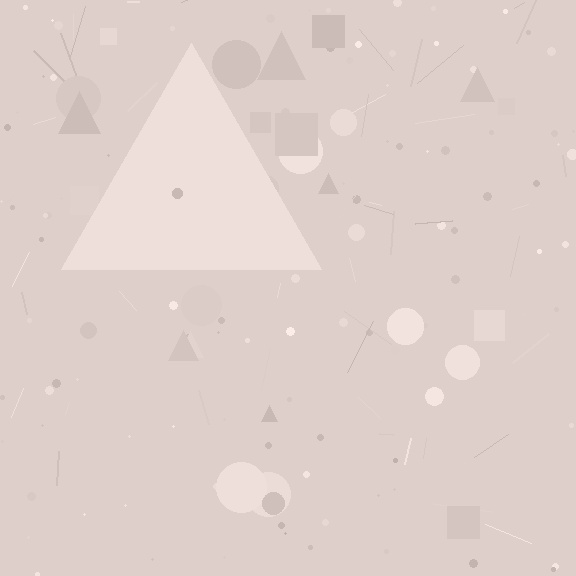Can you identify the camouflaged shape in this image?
The camouflaged shape is a triangle.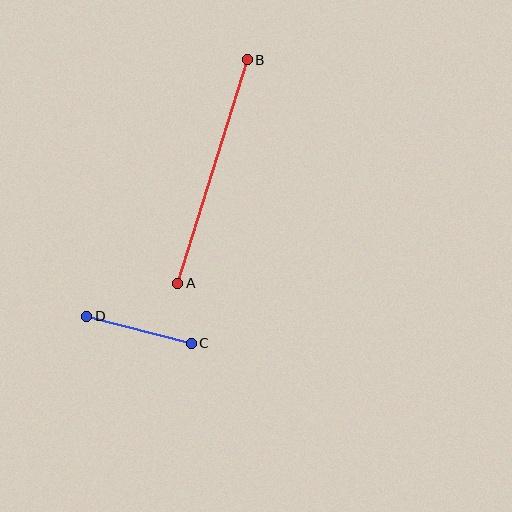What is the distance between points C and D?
The distance is approximately 108 pixels.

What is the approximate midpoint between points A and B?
The midpoint is at approximately (213, 172) pixels.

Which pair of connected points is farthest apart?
Points A and B are farthest apart.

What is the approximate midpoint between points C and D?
The midpoint is at approximately (139, 330) pixels.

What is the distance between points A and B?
The distance is approximately 234 pixels.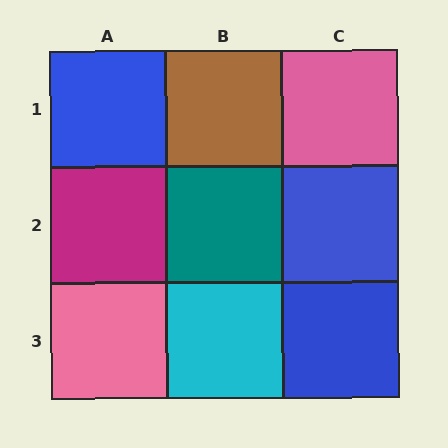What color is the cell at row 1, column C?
Pink.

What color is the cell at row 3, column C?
Blue.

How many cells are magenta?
1 cell is magenta.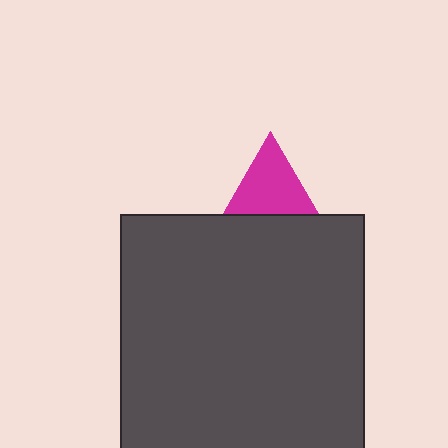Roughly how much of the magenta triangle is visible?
About half of it is visible (roughly 50%).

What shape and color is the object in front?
The object in front is a dark gray square.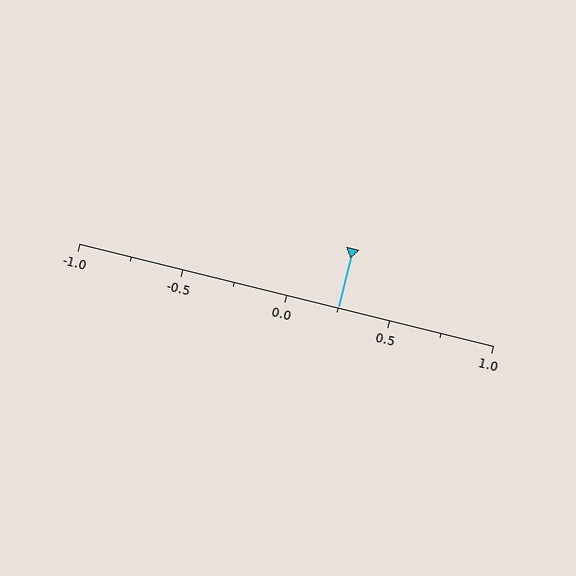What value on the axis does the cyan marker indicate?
The marker indicates approximately 0.25.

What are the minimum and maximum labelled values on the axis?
The axis runs from -1.0 to 1.0.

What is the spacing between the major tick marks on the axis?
The major ticks are spaced 0.5 apart.